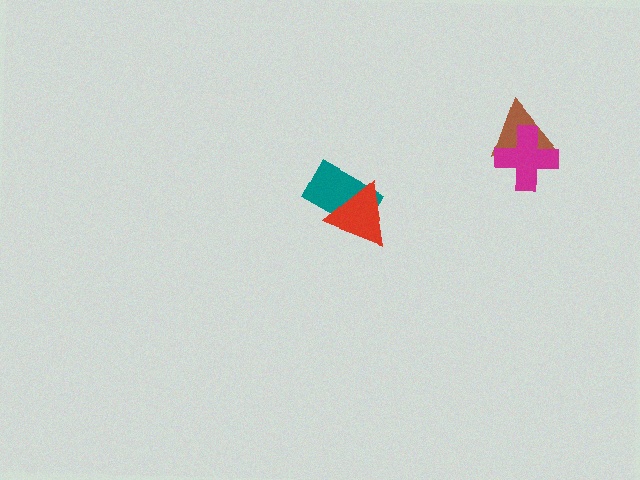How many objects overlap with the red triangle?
1 object overlaps with the red triangle.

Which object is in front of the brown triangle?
The magenta cross is in front of the brown triangle.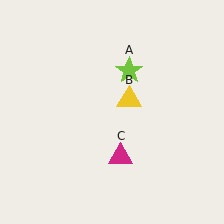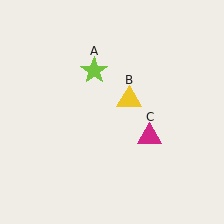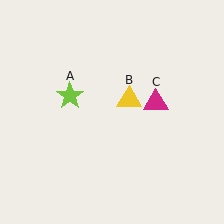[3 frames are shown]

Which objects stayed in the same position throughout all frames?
Yellow triangle (object B) remained stationary.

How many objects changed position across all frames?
2 objects changed position: lime star (object A), magenta triangle (object C).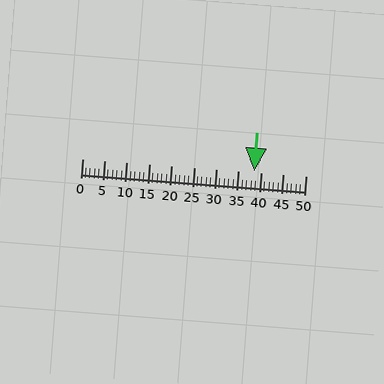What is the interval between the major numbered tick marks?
The major tick marks are spaced 5 units apart.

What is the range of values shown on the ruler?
The ruler shows values from 0 to 50.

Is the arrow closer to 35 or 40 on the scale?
The arrow is closer to 40.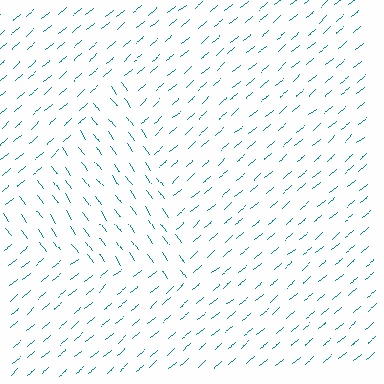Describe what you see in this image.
The image is filled with small teal line segments. A triangle region in the image has lines oriented differently from the surrounding lines, creating a visible texture boundary.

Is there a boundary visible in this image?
Yes, there is a texture boundary formed by a change in line orientation.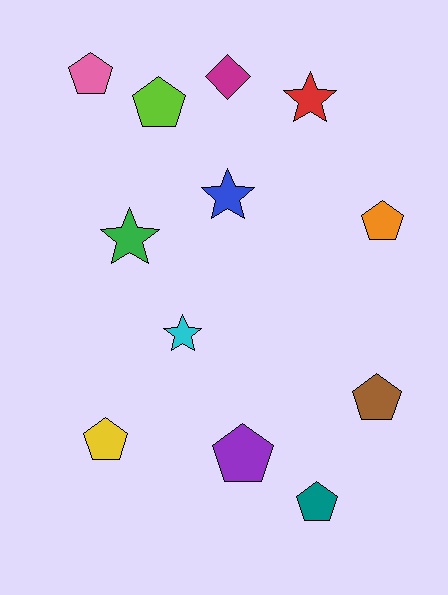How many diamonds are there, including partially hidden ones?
There is 1 diamond.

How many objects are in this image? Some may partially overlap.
There are 12 objects.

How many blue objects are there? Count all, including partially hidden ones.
There is 1 blue object.